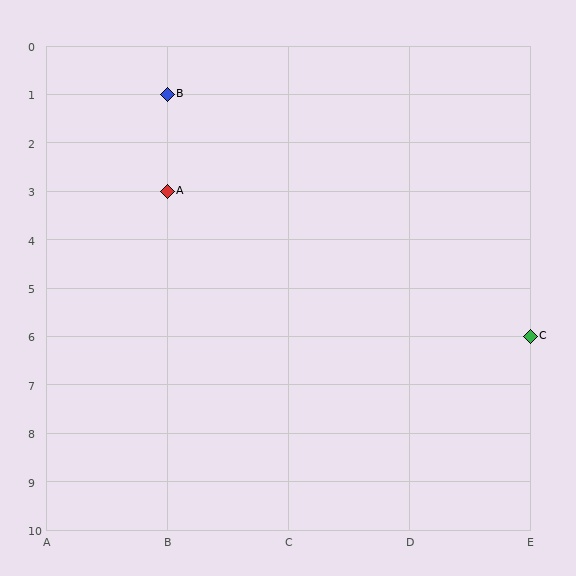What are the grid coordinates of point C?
Point C is at grid coordinates (E, 6).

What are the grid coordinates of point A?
Point A is at grid coordinates (B, 3).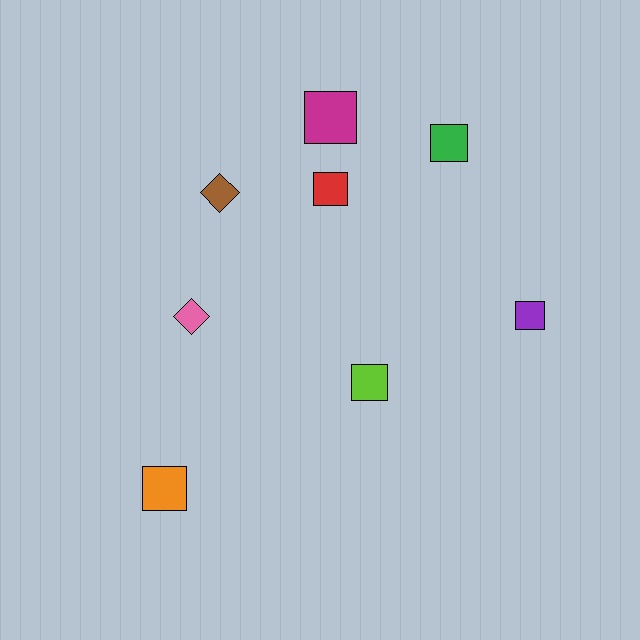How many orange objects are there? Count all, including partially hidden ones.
There is 1 orange object.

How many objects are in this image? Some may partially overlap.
There are 8 objects.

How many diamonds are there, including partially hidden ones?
There are 2 diamonds.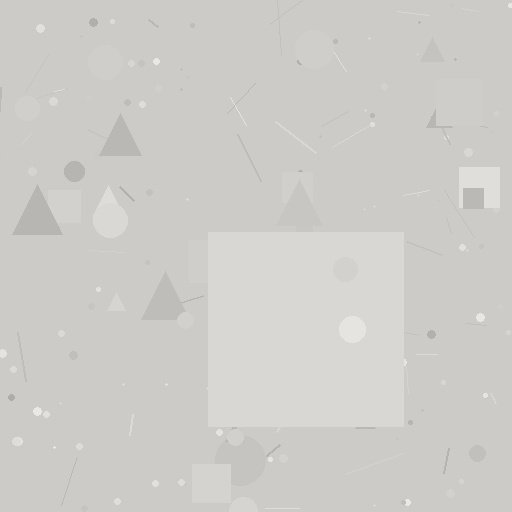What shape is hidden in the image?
A square is hidden in the image.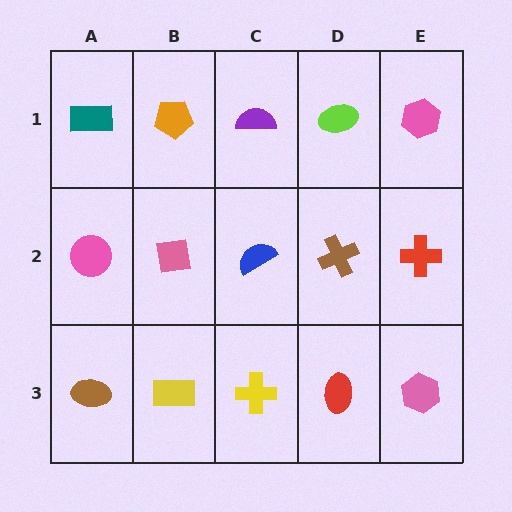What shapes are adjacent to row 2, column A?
A teal rectangle (row 1, column A), a brown ellipse (row 3, column A), a pink square (row 2, column B).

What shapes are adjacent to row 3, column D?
A brown cross (row 2, column D), a yellow cross (row 3, column C), a pink hexagon (row 3, column E).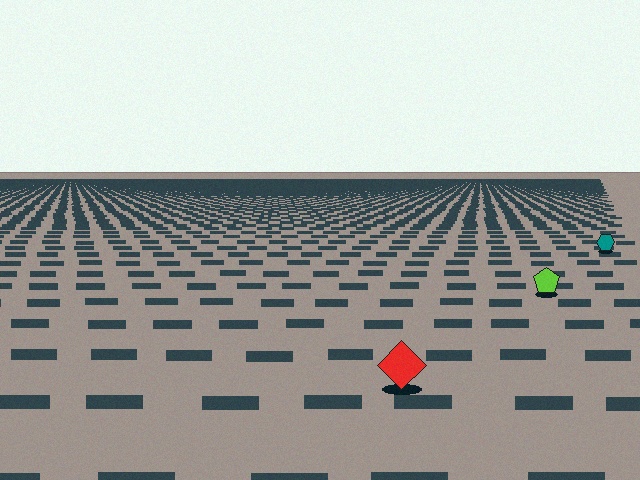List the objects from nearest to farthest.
From nearest to farthest: the red diamond, the lime pentagon, the teal hexagon.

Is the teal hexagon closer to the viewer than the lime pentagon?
No. The lime pentagon is closer — you can tell from the texture gradient: the ground texture is coarser near it.